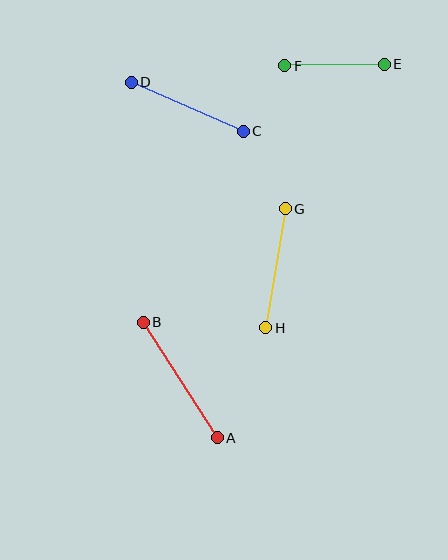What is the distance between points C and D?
The distance is approximately 122 pixels.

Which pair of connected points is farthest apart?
Points A and B are farthest apart.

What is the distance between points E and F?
The distance is approximately 100 pixels.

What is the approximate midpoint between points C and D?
The midpoint is at approximately (187, 107) pixels.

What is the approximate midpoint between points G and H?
The midpoint is at approximately (276, 268) pixels.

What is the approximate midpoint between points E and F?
The midpoint is at approximately (335, 65) pixels.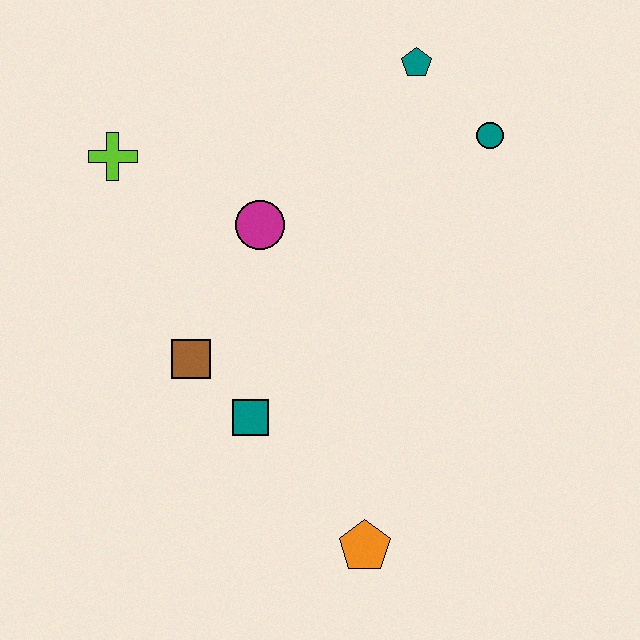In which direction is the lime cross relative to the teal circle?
The lime cross is to the left of the teal circle.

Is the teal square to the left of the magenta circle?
Yes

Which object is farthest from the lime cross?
The orange pentagon is farthest from the lime cross.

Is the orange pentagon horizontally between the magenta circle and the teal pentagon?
Yes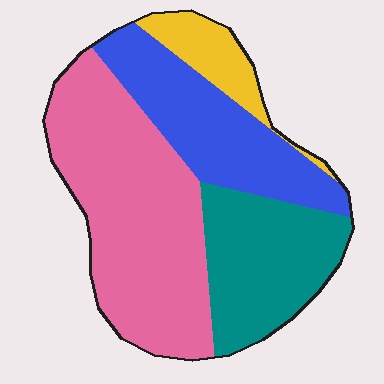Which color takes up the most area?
Pink, at roughly 45%.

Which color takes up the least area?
Yellow, at roughly 10%.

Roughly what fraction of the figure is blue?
Blue takes up between a sixth and a third of the figure.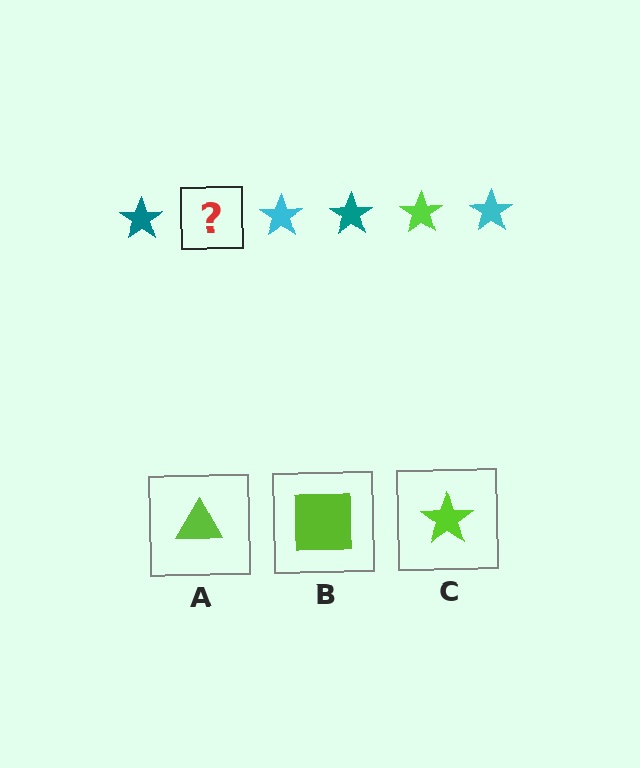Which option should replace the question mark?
Option C.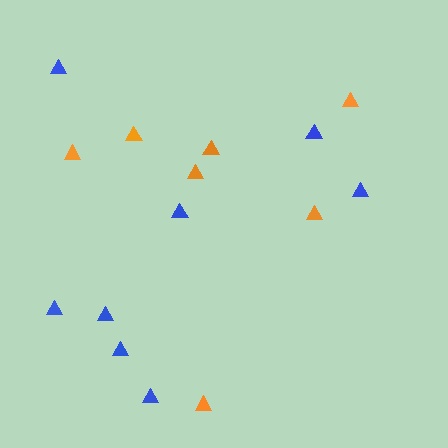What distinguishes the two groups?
There are 2 groups: one group of blue triangles (8) and one group of orange triangles (7).